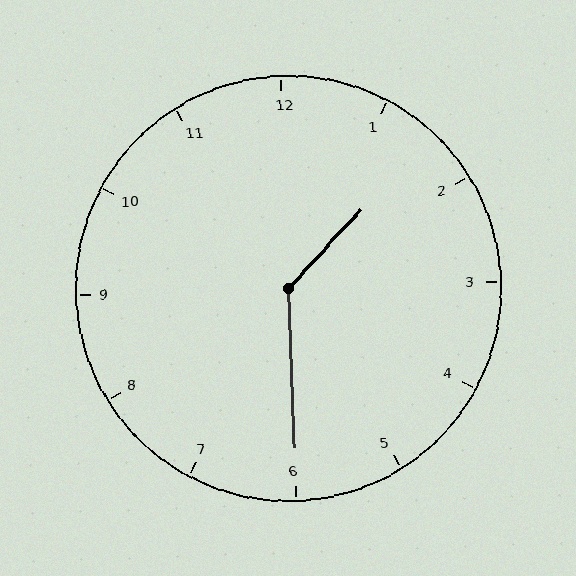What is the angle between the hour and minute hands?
Approximately 135 degrees.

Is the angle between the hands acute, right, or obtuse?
It is obtuse.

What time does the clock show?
1:30.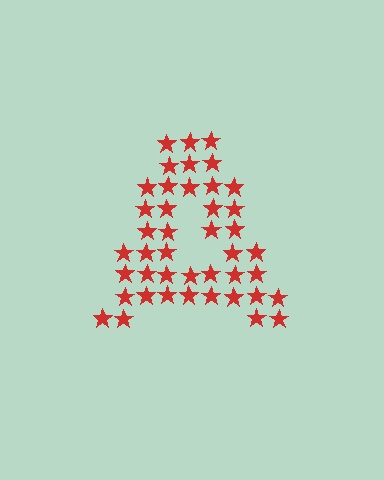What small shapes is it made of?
It is made of small stars.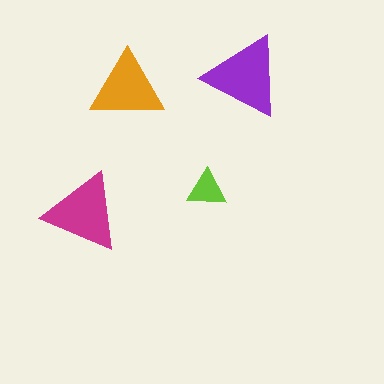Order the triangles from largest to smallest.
the purple one, the magenta one, the orange one, the lime one.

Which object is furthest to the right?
The purple triangle is rightmost.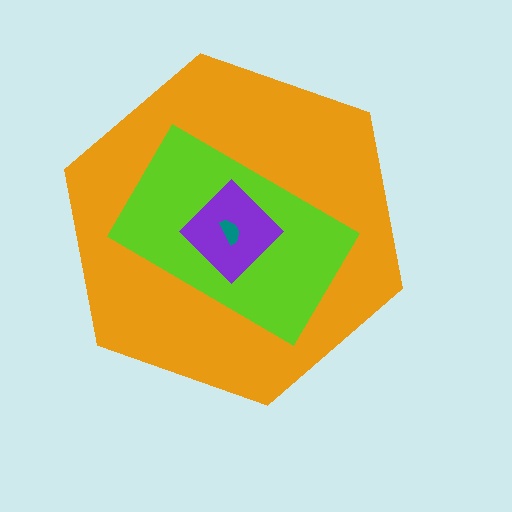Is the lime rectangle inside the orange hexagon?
Yes.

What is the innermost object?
The teal semicircle.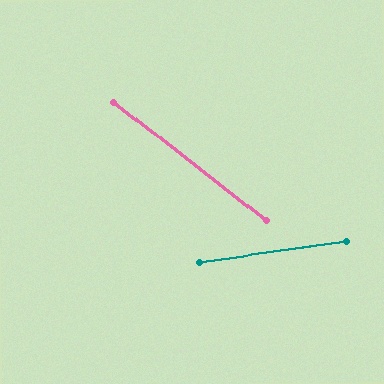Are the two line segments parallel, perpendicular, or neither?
Neither parallel nor perpendicular — they differ by about 46°.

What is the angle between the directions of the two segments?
Approximately 46 degrees.